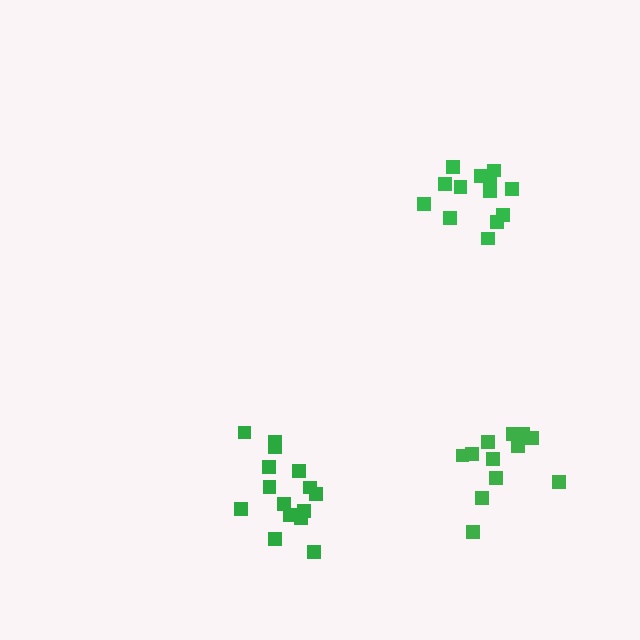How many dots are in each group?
Group 1: 13 dots, Group 2: 15 dots, Group 3: 12 dots (40 total).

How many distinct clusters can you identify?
There are 3 distinct clusters.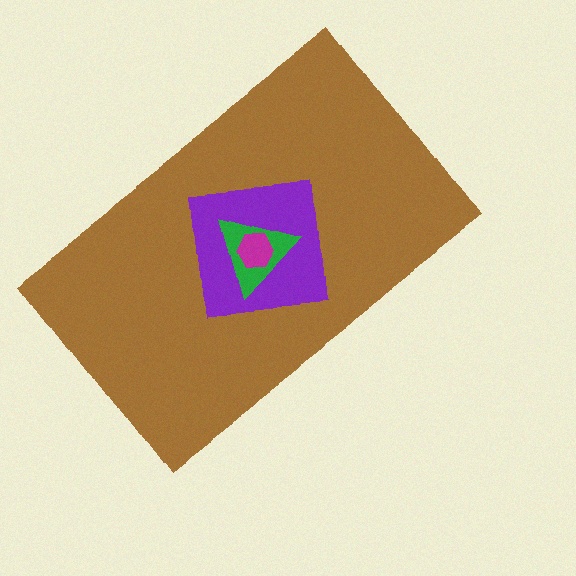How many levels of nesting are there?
4.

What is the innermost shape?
The magenta hexagon.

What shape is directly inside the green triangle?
The magenta hexagon.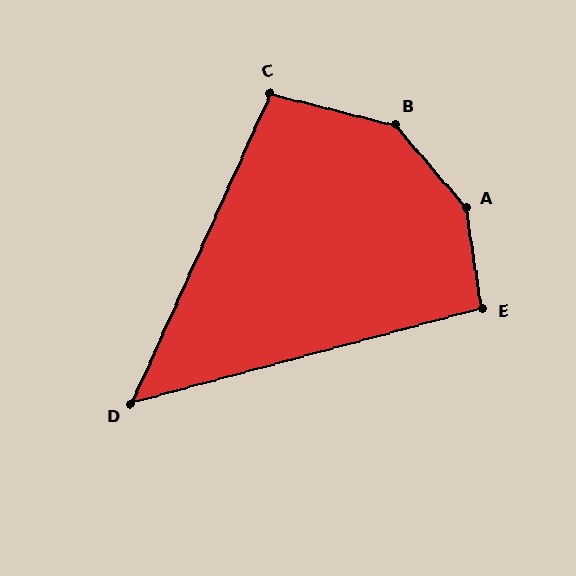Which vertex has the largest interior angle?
A, at approximately 149 degrees.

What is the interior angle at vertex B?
Approximately 144 degrees (obtuse).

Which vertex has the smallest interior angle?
D, at approximately 51 degrees.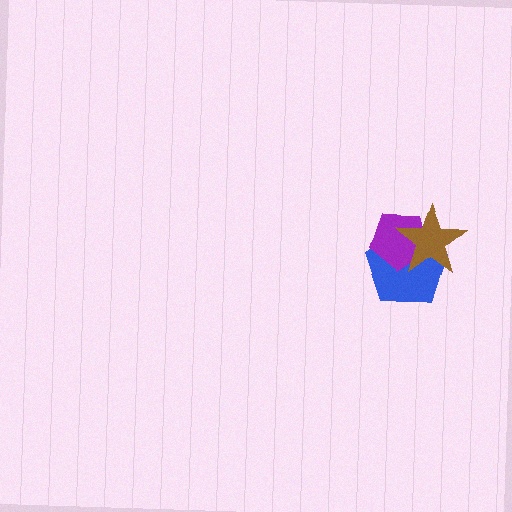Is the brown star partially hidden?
No, no other shape covers it.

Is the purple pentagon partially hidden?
Yes, it is partially covered by another shape.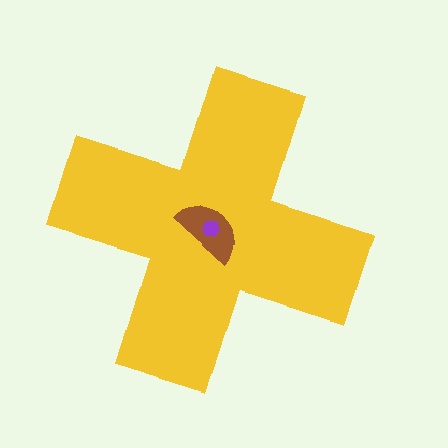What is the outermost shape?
The yellow cross.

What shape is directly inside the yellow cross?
The brown semicircle.